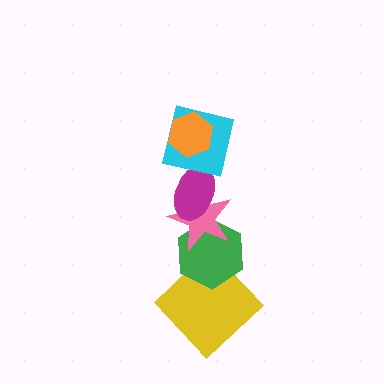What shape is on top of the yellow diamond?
The green hexagon is on top of the yellow diamond.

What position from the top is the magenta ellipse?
The magenta ellipse is 3rd from the top.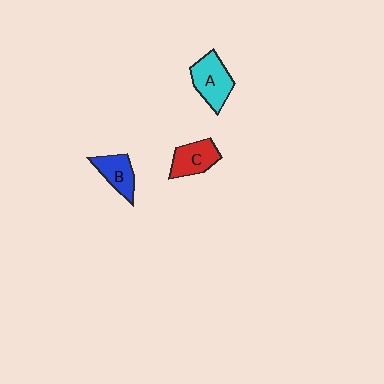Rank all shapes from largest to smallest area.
From largest to smallest: A (cyan), C (red), B (blue).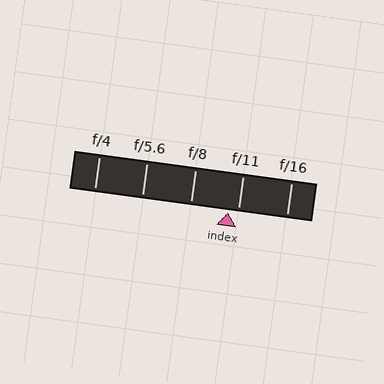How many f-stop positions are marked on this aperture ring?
There are 5 f-stop positions marked.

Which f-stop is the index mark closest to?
The index mark is closest to f/11.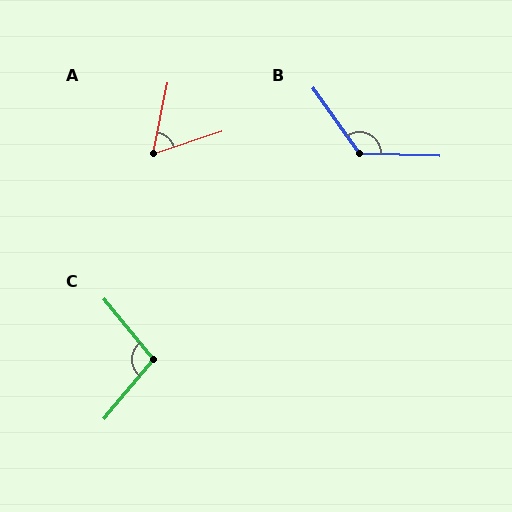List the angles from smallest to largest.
A (61°), C (101°), B (127°).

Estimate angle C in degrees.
Approximately 101 degrees.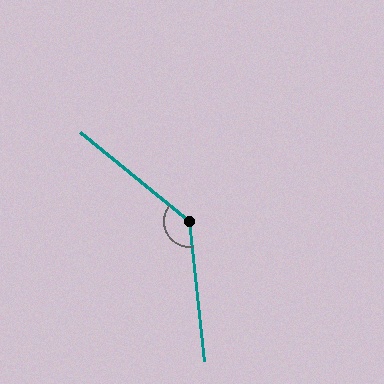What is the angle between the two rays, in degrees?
Approximately 135 degrees.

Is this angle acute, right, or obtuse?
It is obtuse.